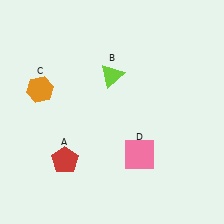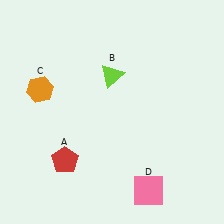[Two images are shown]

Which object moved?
The pink square (D) moved down.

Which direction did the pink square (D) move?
The pink square (D) moved down.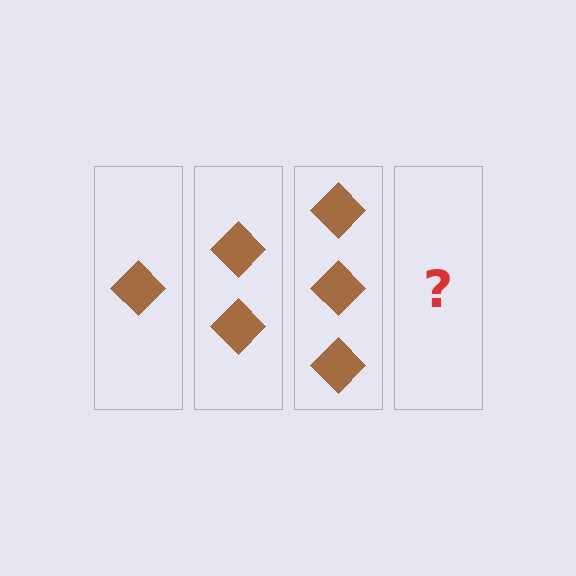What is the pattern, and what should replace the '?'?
The pattern is that each step adds one more diamond. The '?' should be 4 diamonds.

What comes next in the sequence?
The next element should be 4 diamonds.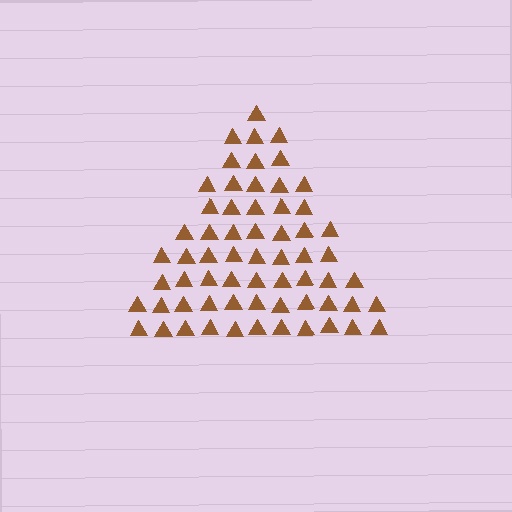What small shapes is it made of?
It is made of small triangles.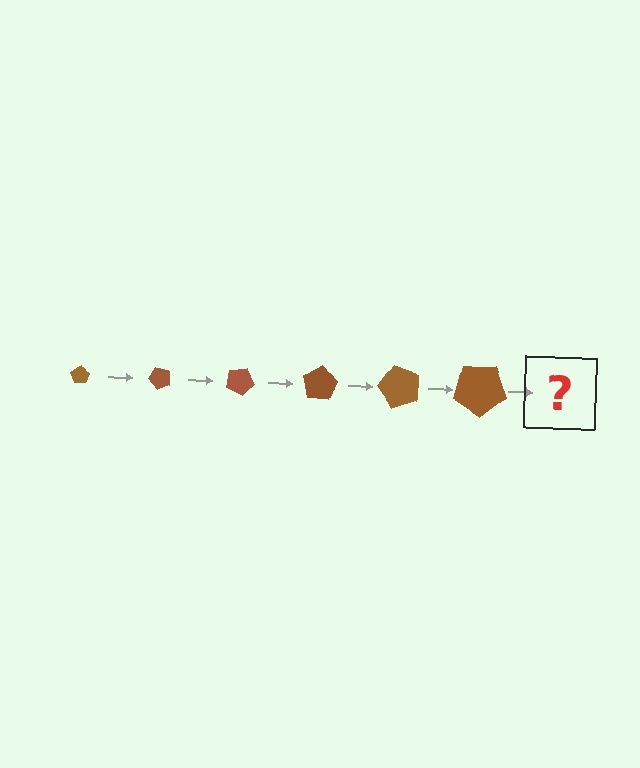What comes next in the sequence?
The next element should be a pentagon, larger than the previous one and rotated 300 degrees from the start.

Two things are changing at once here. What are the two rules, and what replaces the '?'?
The two rules are that the pentagon grows larger each step and it rotates 50 degrees each step. The '?' should be a pentagon, larger than the previous one and rotated 300 degrees from the start.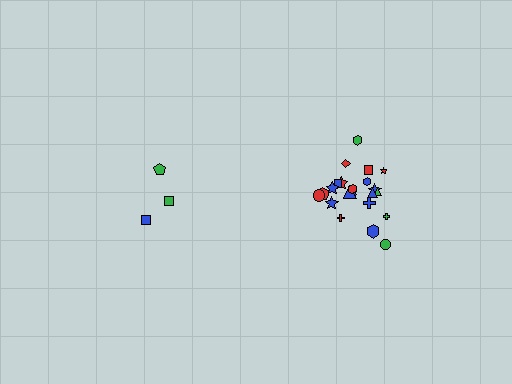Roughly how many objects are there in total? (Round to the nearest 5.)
Roughly 25 objects in total.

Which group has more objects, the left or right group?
The right group.